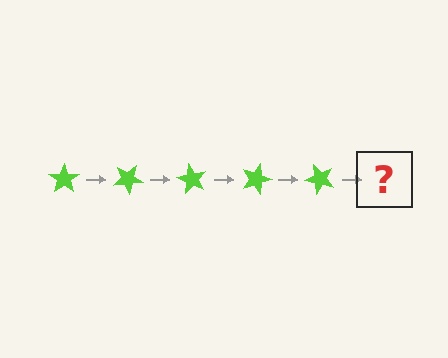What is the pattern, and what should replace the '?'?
The pattern is that the star rotates 30 degrees each step. The '?' should be a lime star rotated 150 degrees.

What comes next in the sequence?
The next element should be a lime star rotated 150 degrees.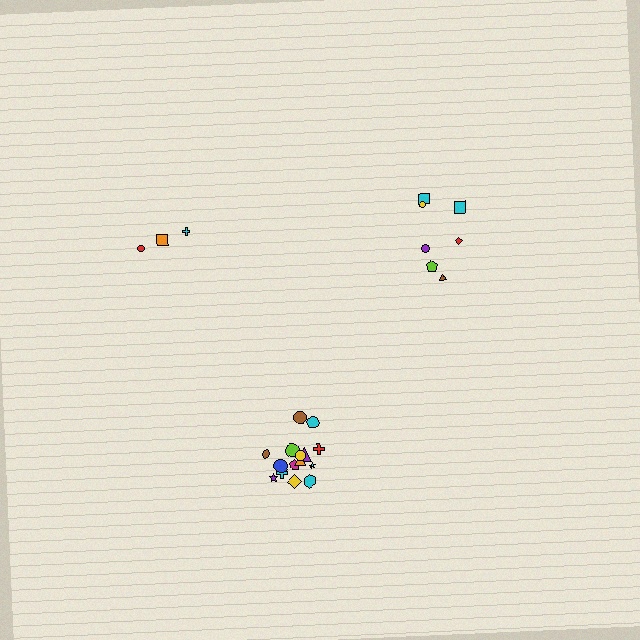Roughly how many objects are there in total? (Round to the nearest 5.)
Roughly 25 objects in total.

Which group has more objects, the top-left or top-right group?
The top-right group.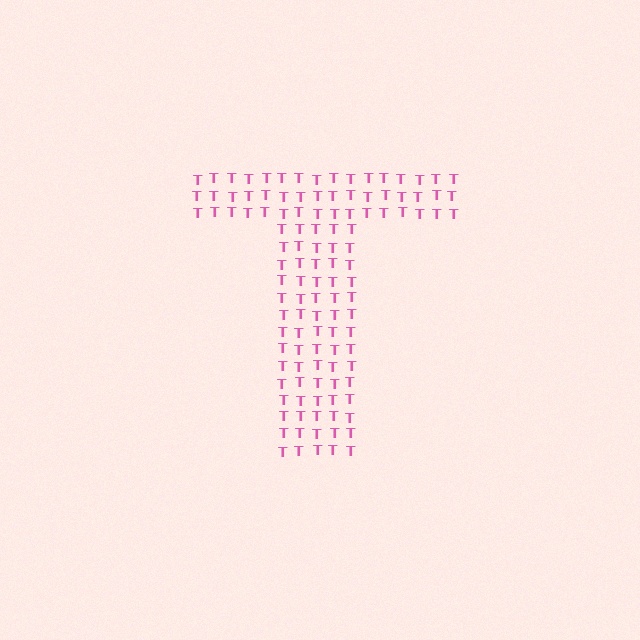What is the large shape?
The large shape is the letter T.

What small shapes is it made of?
It is made of small letter T's.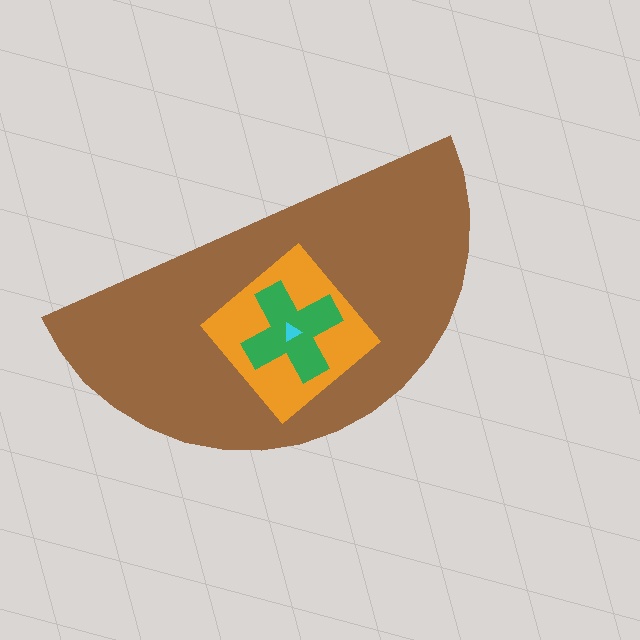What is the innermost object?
The cyan triangle.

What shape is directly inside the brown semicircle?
The orange diamond.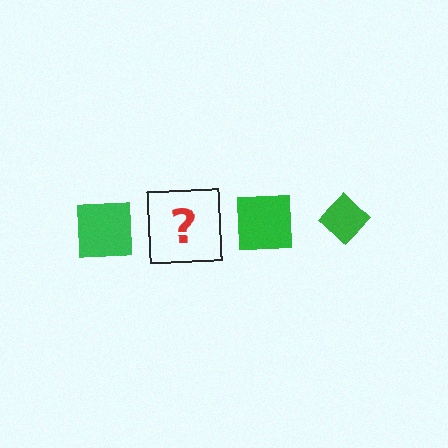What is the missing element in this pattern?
The missing element is a green diamond.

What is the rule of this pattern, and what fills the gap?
The rule is that the pattern cycles through square, diamond shapes in green. The gap should be filled with a green diamond.